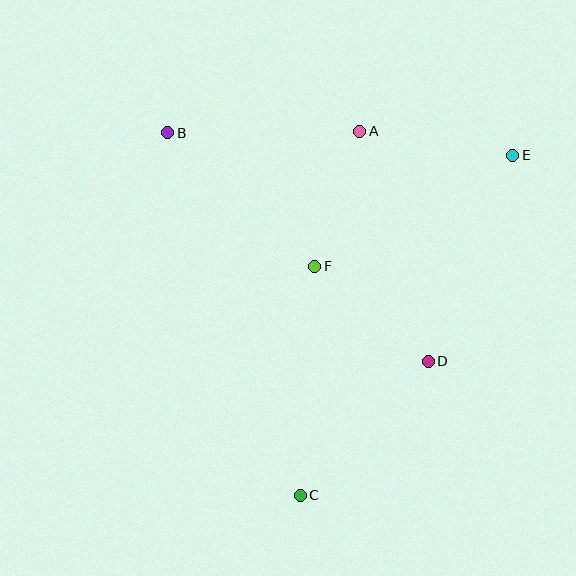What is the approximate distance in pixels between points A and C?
The distance between A and C is approximately 369 pixels.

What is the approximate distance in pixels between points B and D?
The distance between B and D is approximately 347 pixels.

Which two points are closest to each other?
Points A and F are closest to each other.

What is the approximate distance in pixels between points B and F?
The distance between B and F is approximately 198 pixels.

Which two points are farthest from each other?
Points C and E are farthest from each other.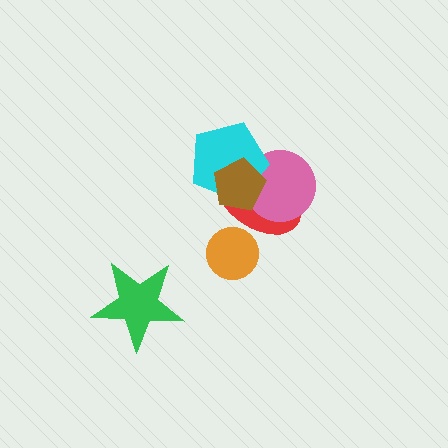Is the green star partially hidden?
No, no other shape covers it.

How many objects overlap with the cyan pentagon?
3 objects overlap with the cyan pentagon.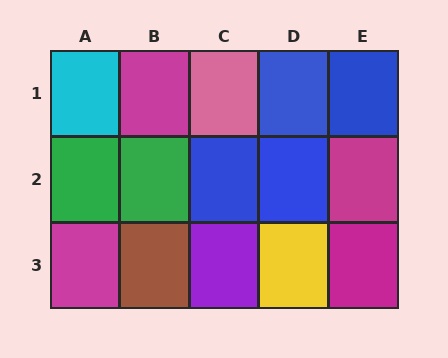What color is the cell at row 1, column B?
Magenta.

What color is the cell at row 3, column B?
Brown.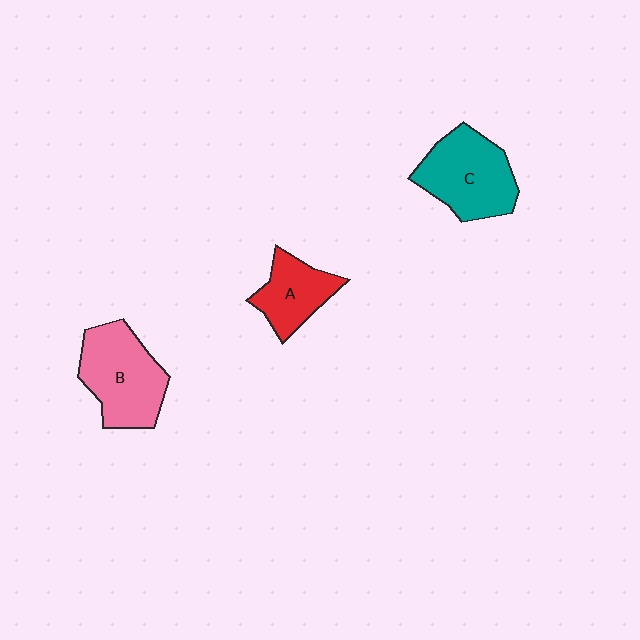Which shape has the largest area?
Shape B (pink).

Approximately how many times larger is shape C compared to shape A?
Approximately 1.5 times.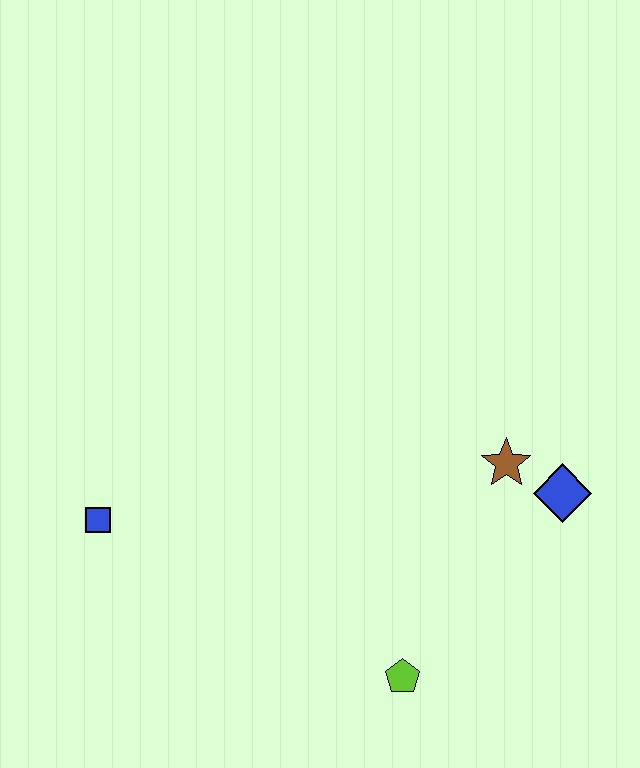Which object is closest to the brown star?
The blue diamond is closest to the brown star.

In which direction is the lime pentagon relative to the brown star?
The lime pentagon is below the brown star.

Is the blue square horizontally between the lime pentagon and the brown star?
No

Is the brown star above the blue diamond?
Yes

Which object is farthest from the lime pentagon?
The blue square is farthest from the lime pentagon.